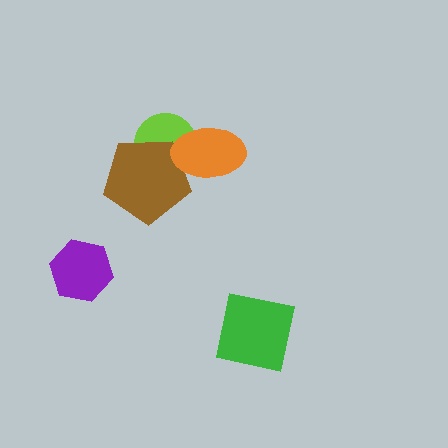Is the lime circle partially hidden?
Yes, it is partially covered by another shape.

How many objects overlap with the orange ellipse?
2 objects overlap with the orange ellipse.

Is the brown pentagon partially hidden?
Yes, it is partially covered by another shape.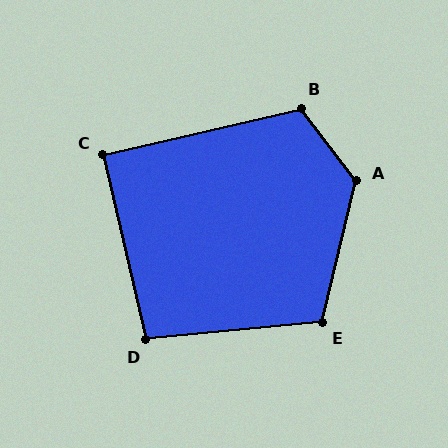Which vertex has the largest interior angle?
A, at approximately 129 degrees.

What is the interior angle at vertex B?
Approximately 114 degrees (obtuse).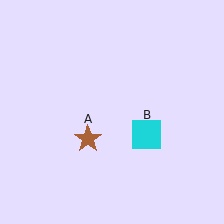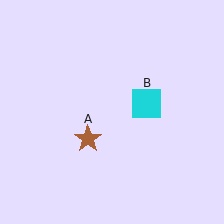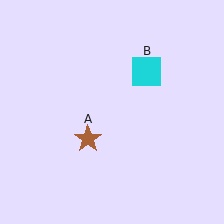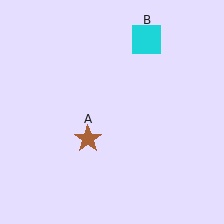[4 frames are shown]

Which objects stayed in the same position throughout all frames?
Brown star (object A) remained stationary.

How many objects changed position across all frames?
1 object changed position: cyan square (object B).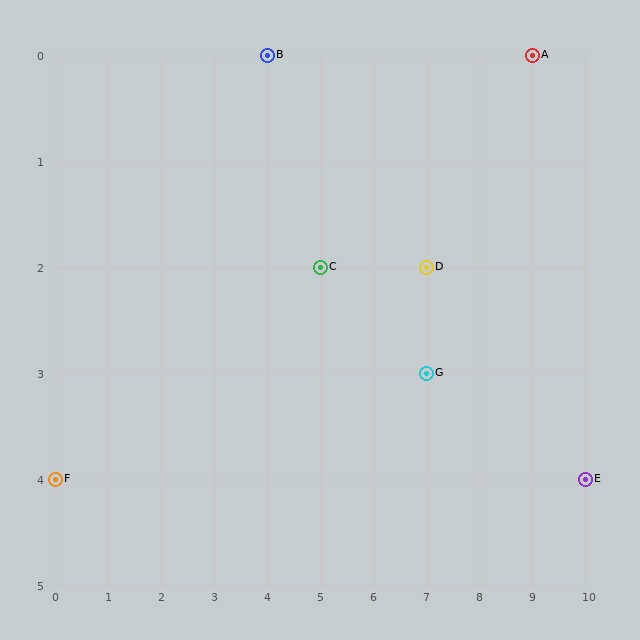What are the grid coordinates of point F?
Point F is at grid coordinates (0, 4).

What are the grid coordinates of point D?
Point D is at grid coordinates (7, 2).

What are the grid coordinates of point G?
Point G is at grid coordinates (7, 3).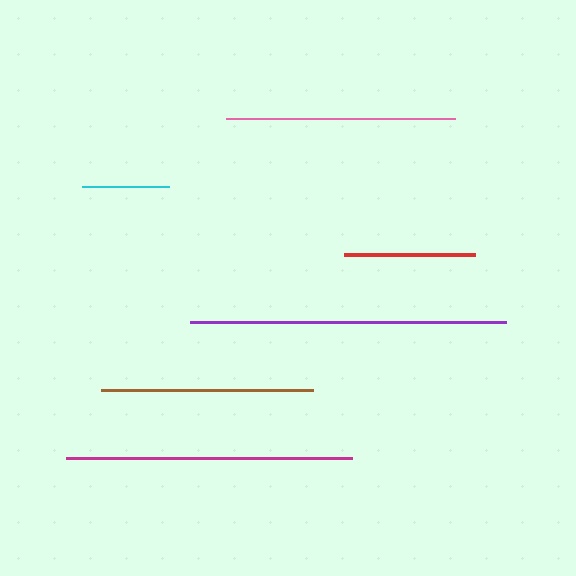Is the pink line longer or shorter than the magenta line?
The magenta line is longer than the pink line.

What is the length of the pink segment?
The pink segment is approximately 229 pixels long.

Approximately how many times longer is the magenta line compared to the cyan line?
The magenta line is approximately 3.3 times the length of the cyan line.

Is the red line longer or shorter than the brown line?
The brown line is longer than the red line.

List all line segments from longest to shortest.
From longest to shortest: purple, magenta, pink, brown, red, cyan.